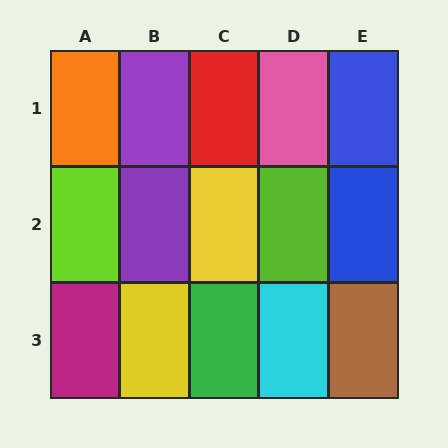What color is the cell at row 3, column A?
Magenta.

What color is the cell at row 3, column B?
Yellow.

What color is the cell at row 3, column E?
Brown.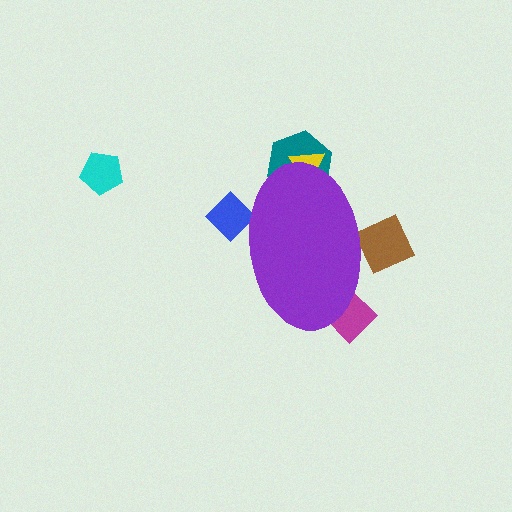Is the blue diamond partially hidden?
Yes, the blue diamond is partially hidden behind the purple ellipse.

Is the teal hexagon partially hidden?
Yes, the teal hexagon is partially hidden behind the purple ellipse.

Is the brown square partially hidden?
Yes, the brown square is partially hidden behind the purple ellipse.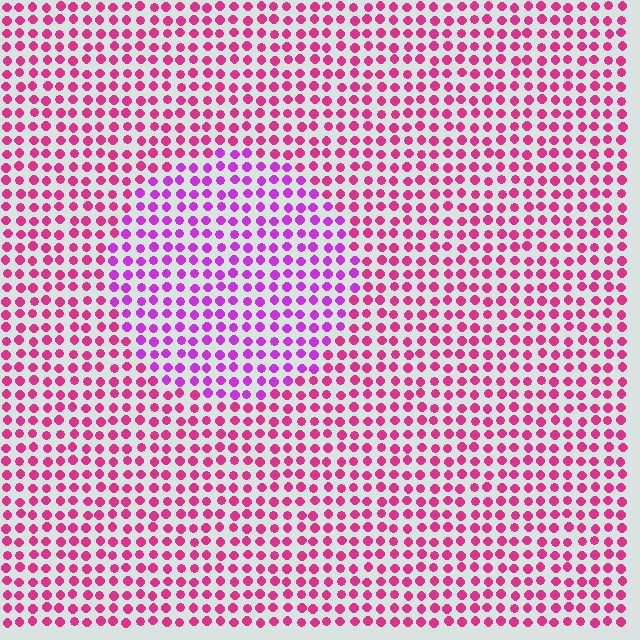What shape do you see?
I see a circle.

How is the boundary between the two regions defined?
The boundary is defined purely by a slight shift in hue (about 34 degrees). Spacing, size, and orientation are identical on both sides.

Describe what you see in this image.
The image is filled with small magenta elements in a uniform arrangement. A circle-shaped region is visible where the elements are tinted to a slightly different hue, forming a subtle color boundary.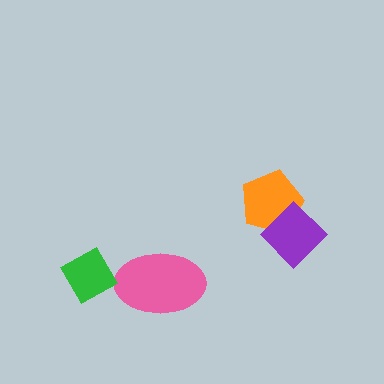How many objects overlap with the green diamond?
0 objects overlap with the green diamond.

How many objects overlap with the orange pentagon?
1 object overlaps with the orange pentagon.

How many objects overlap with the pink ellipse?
0 objects overlap with the pink ellipse.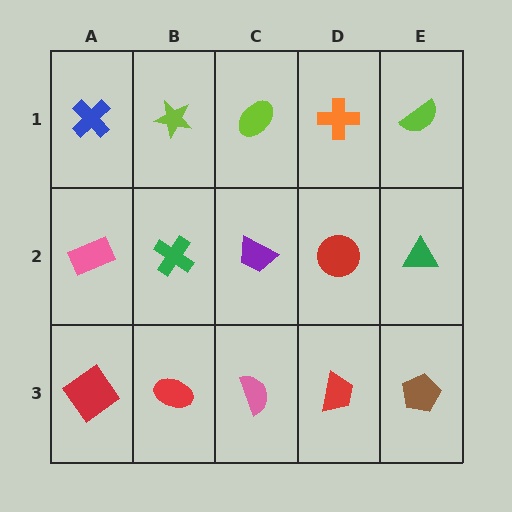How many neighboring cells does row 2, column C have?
4.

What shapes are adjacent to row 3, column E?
A green triangle (row 2, column E), a red trapezoid (row 3, column D).